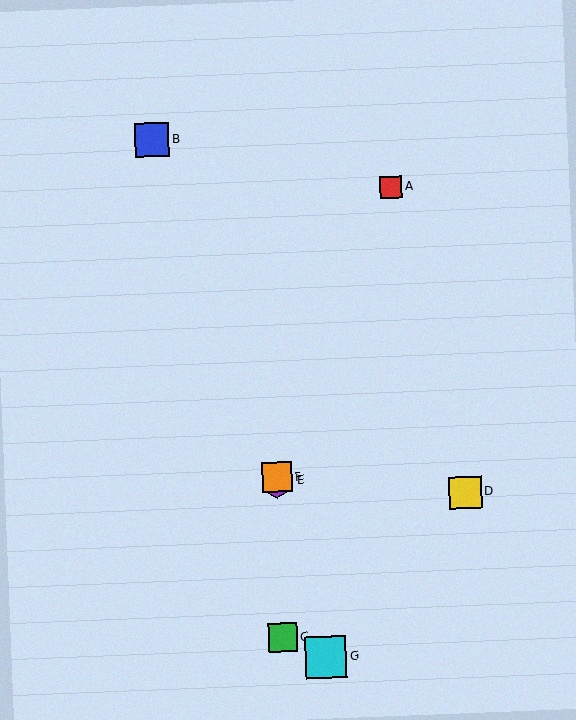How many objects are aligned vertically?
3 objects (C, E, F) are aligned vertically.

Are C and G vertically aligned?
No, C is at x≈283 and G is at x≈326.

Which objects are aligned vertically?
Objects C, E, F are aligned vertically.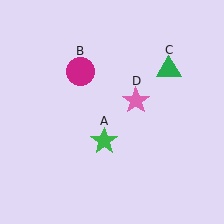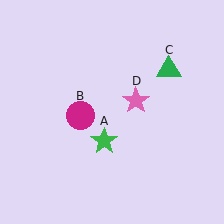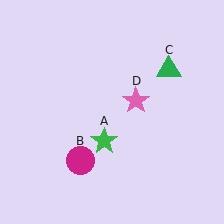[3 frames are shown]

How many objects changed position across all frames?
1 object changed position: magenta circle (object B).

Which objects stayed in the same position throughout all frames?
Green star (object A) and green triangle (object C) and pink star (object D) remained stationary.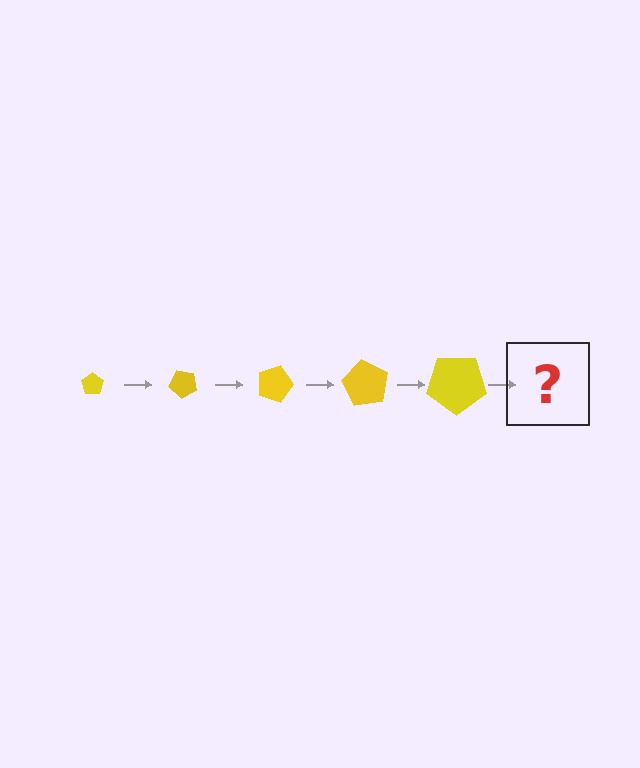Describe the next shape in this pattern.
It should be a pentagon, larger than the previous one and rotated 225 degrees from the start.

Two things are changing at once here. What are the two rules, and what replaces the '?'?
The two rules are that the pentagon grows larger each step and it rotates 45 degrees each step. The '?' should be a pentagon, larger than the previous one and rotated 225 degrees from the start.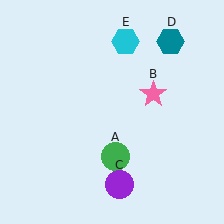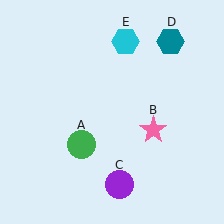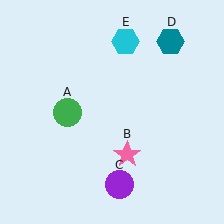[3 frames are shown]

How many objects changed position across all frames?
2 objects changed position: green circle (object A), pink star (object B).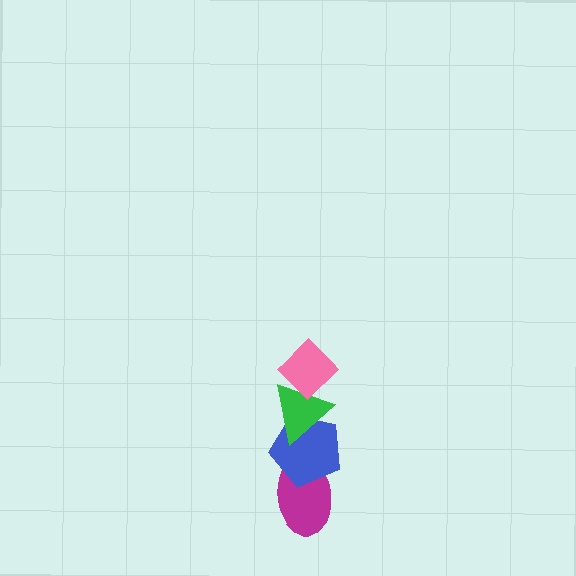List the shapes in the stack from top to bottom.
From top to bottom: the pink diamond, the green triangle, the blue pentagon, the magenta ellipse.